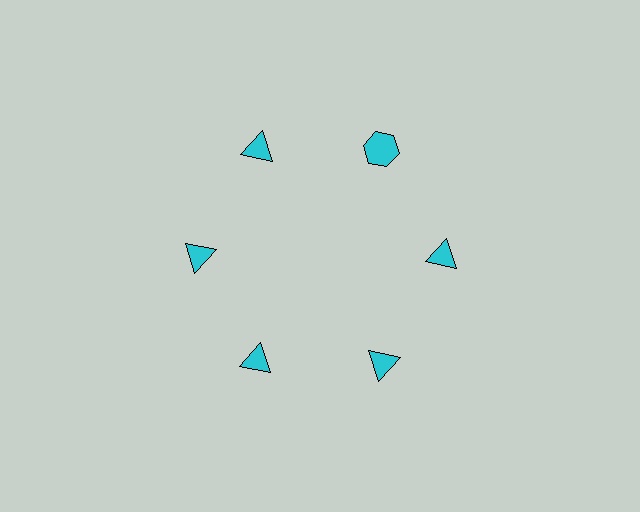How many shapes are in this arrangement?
There are 6 shapes arranged in a ring pattern.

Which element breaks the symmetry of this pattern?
The cyan hexagon at roughly the 1 o'clock position breaks the symmetry. All other shapes are cyan triangles.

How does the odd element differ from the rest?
It has a different shape: hexagon instead of triangle.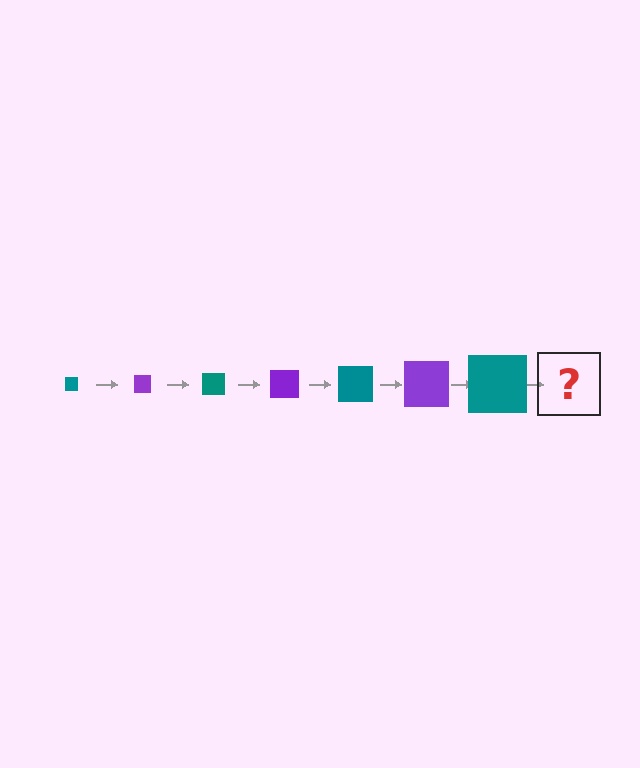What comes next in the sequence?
The next element should be a purple square, larger than the previous one.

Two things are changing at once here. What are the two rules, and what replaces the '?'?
The two rules are that the square grows larger each step and the color cycles through teal and purple. The '?' should be a purple square, larger than the previous one.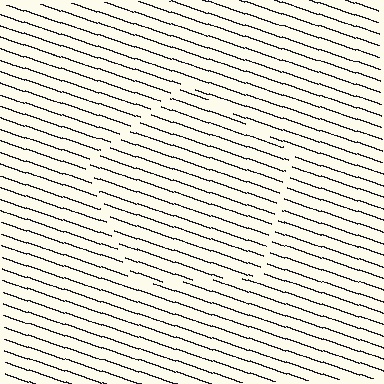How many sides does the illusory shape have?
5 sides — the line-ends trace a pentagon.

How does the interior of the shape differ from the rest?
The interior of the shape contains the same grating, shifted by half a period — the contour is defined by the phase discontinuity where line-ends from the inner and outer gratings abut.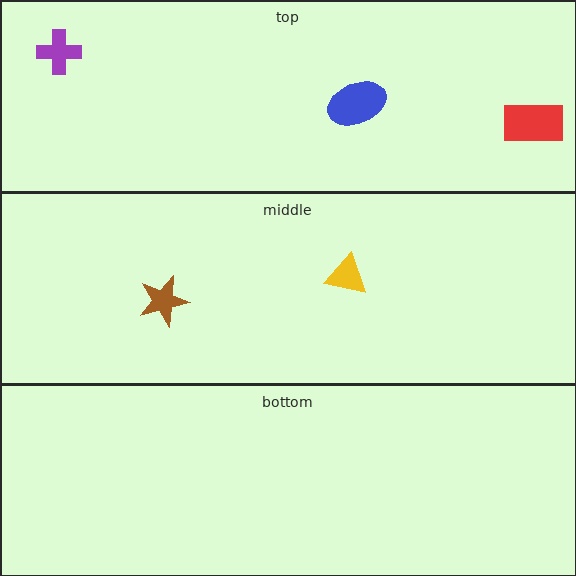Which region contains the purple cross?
The top region.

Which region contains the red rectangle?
The top region.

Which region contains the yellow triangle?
The middle region.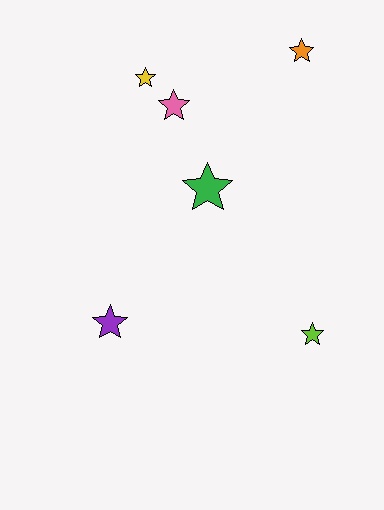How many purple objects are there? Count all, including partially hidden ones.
There is 1 purple object.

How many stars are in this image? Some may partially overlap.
There are 6 stars.